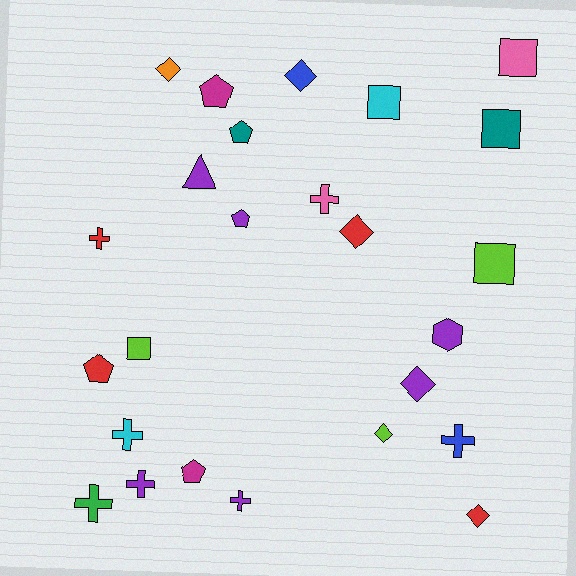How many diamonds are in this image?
There are 6 diamonds.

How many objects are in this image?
There are 25 objects.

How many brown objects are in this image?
There are no brown objects.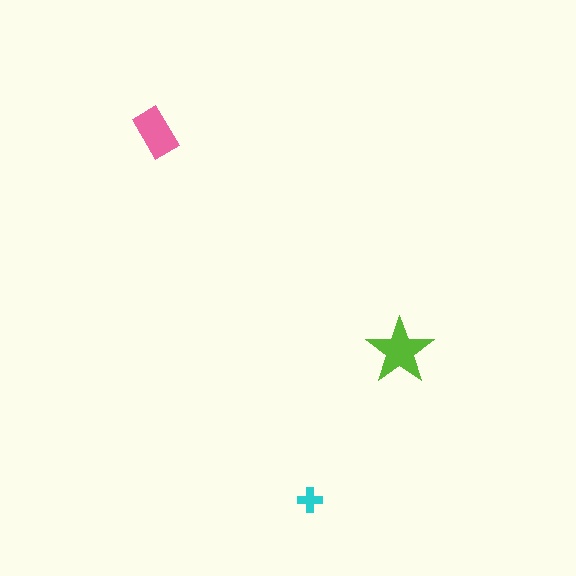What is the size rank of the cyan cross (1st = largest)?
3rd.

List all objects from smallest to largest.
The cyan cross, the pink rectangle, the lime star.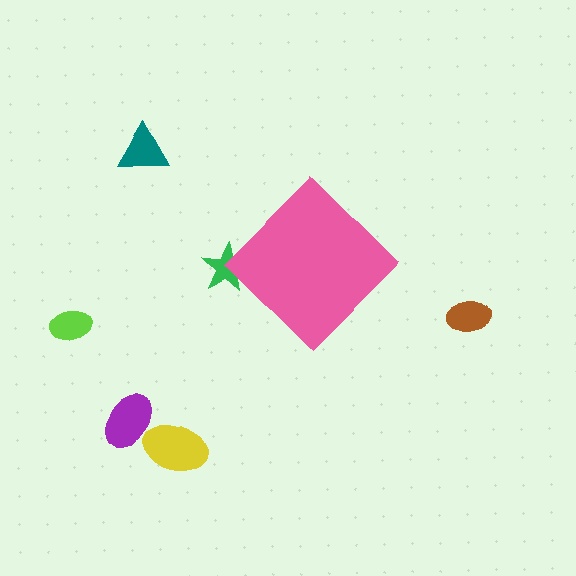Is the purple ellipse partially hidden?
No, the purple ellipse is fully visible.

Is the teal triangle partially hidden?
No, the teal triangle is fully visible.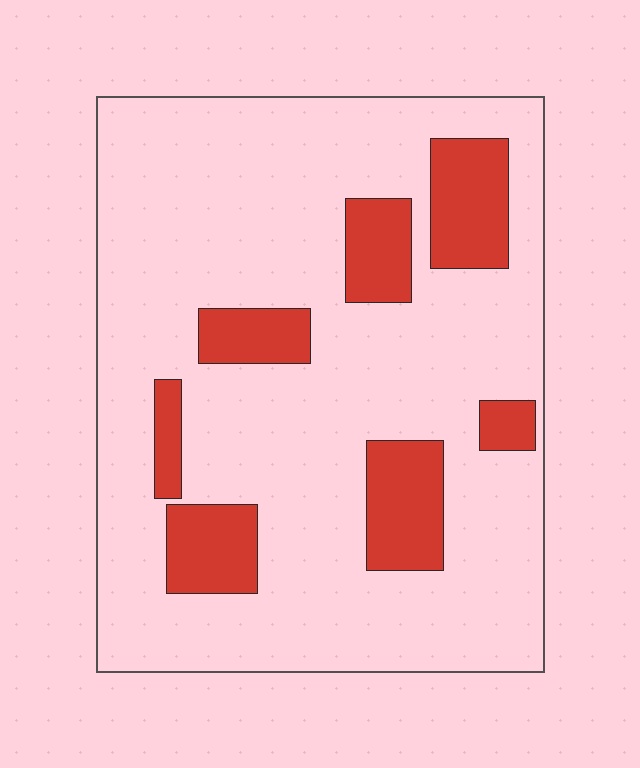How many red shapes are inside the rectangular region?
7.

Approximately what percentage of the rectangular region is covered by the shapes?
Approximately 20%.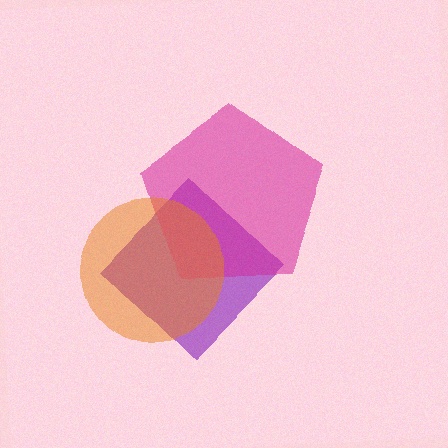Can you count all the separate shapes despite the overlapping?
Yes, there are 3 separate shapes.